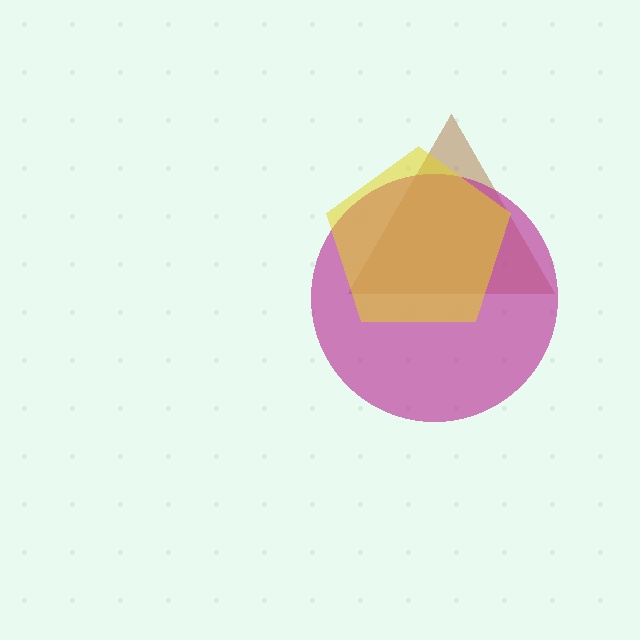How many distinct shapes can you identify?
There are 3 distinct shapes: a brown triangle, a magenta circle, a yellow pentagon.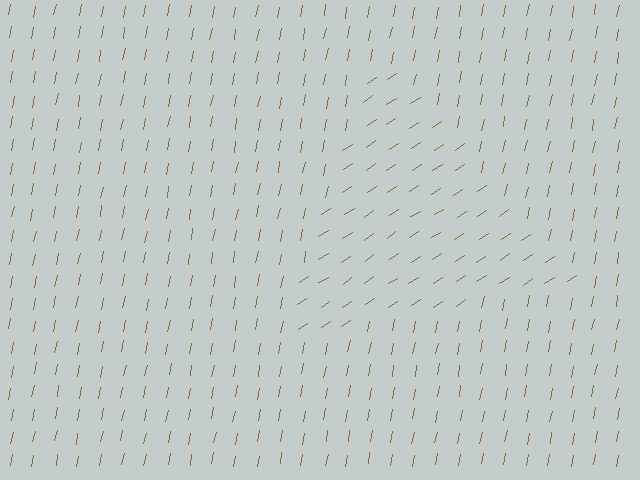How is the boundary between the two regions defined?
The boundary is defined purely by a change in line orientation (approximately 45 degrees difference). All lines are the same color and thickness.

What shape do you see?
I see a triangle.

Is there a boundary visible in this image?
Yes, there is a texture boundary formed by a change in line orientation.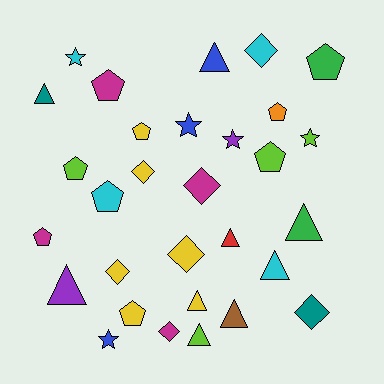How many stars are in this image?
There are 5 stars.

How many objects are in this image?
There are 30 objects.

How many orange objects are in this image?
There is 1 orange object.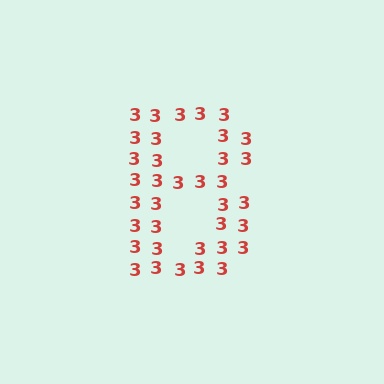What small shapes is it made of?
It is made of small digit 3's.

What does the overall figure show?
The overall figure shows the letter B.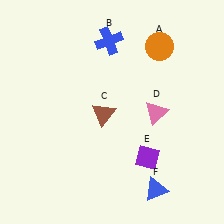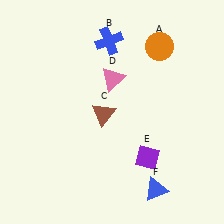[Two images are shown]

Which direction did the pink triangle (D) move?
The pink triangle (D) moved left.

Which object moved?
The pink triangle (D) moved left.